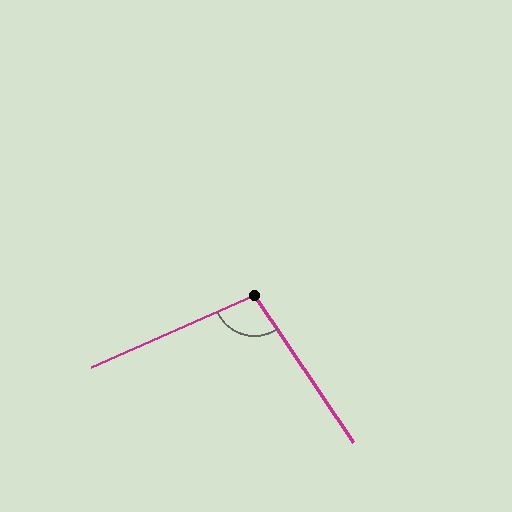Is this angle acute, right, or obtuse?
It is obtuse.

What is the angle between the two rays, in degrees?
Approximately 100 degrees.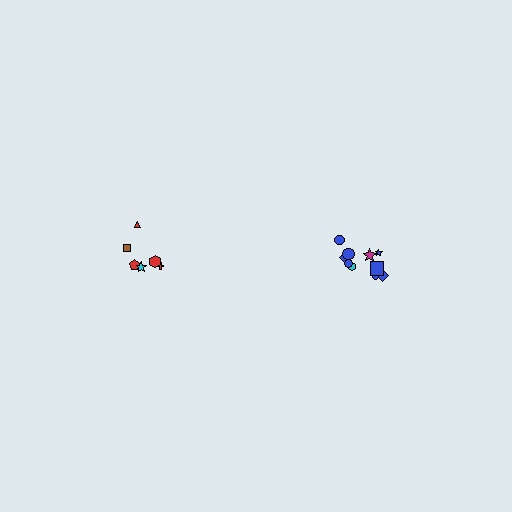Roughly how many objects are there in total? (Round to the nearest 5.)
Roughly 15 objects in total.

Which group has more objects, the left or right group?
The right group.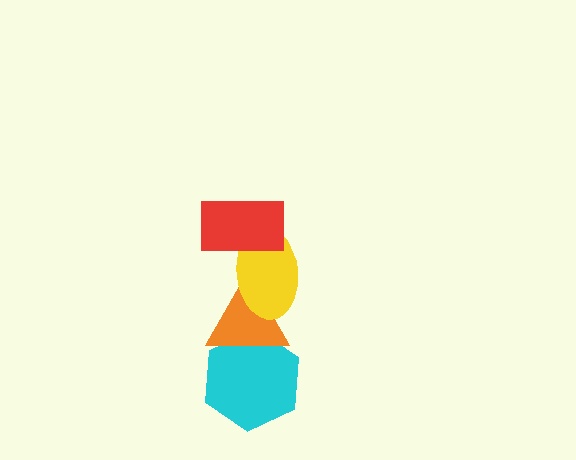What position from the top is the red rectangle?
The red rectangle is 1st from the top.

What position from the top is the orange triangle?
The orange triangle is 3rd from the top.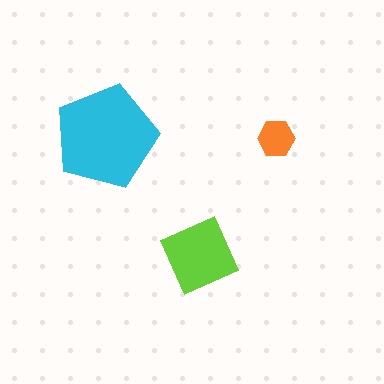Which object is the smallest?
The orange hexagon.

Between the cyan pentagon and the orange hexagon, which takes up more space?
The cyan pentagon.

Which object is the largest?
The cyan pentagon.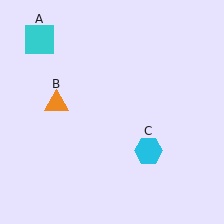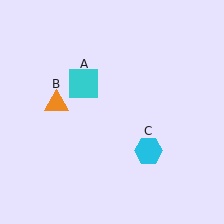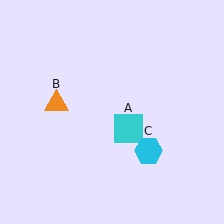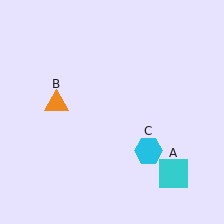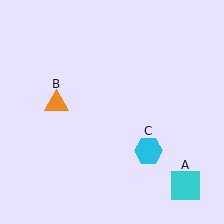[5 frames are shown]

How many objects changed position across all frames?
1 object changed position: cyan square (object A).